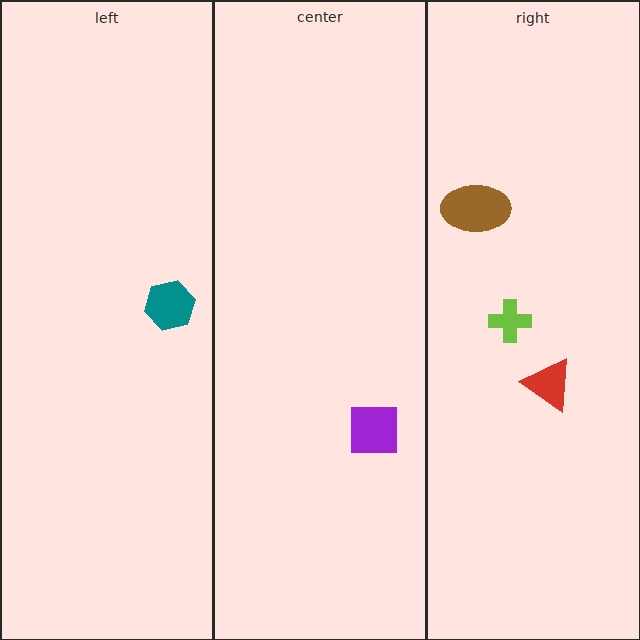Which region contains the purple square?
The center region.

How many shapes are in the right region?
3.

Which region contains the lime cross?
The right region.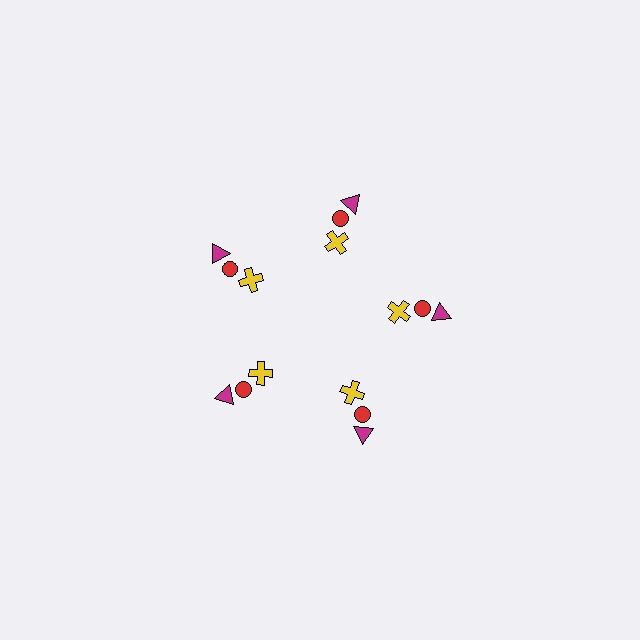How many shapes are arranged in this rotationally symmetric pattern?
There are 15 shapes, arranged in 5 groups of 3.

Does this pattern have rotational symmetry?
Yes, this pattern has 5-fold rotational symmetry. It looks the same after rotating 72 degrees around the center.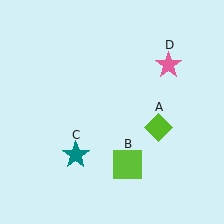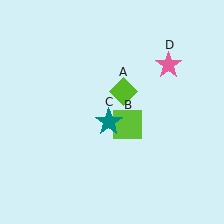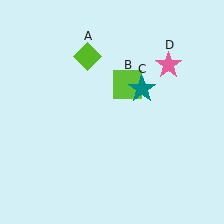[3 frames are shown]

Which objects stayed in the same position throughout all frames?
Pink star (object D) remained stationary.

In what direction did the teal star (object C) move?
The teal star (object C) moved up and to the right.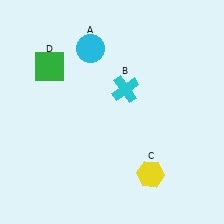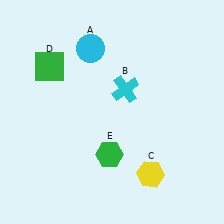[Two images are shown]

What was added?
A green hexagon (E) was added in Image 2.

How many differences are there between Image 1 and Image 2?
There is 1 difference between the two images.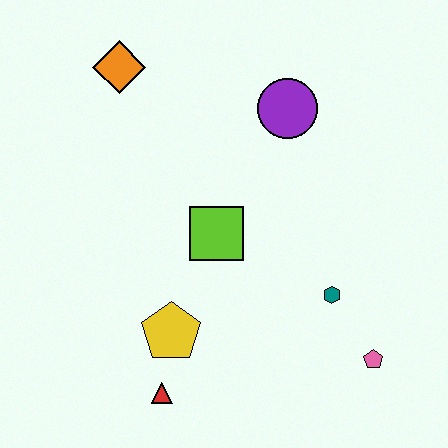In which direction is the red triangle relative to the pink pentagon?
The red triangle is to the left of the pink pentagon.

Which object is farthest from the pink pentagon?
The orange diamond is farthest from the pink pentagon.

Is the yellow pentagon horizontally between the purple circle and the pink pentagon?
No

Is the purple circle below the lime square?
No